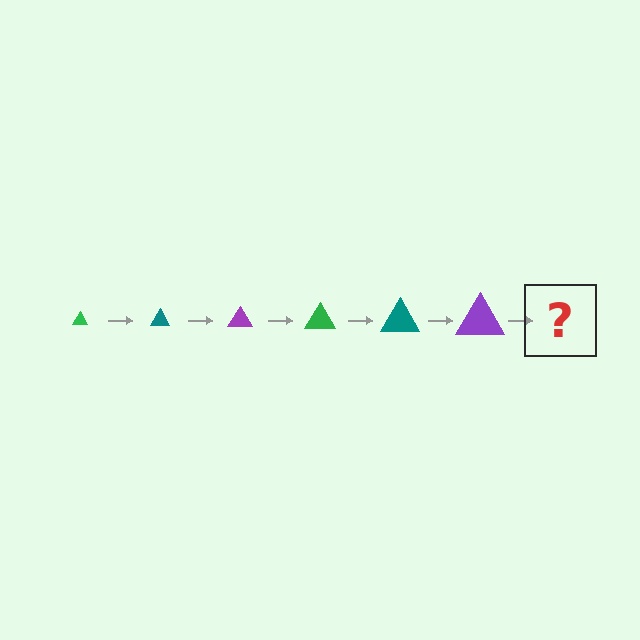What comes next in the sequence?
The next element should be a green triangle, larger than the previous one.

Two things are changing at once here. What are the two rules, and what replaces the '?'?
The two rules are that the triangle grows larger each step and the color cycles through green, teal, and purple. The '?' should be a green triangle, larger than the previous one.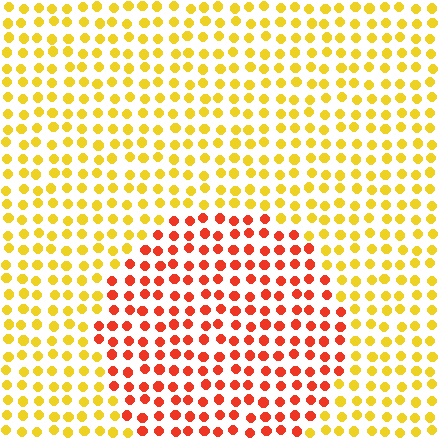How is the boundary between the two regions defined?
The boundary is defined purely by a slight shift in hue (about 46 degrees). Spacing, size, and orientation are identical on both sides.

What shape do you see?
I see a circle.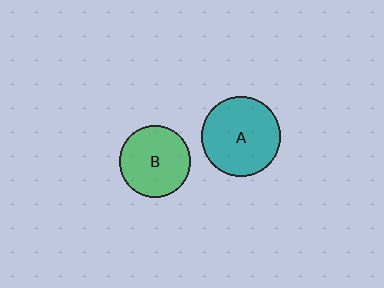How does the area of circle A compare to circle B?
Approximately 1.2 times.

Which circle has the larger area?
Circle A (teal).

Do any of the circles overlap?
No, none of the circles overlap.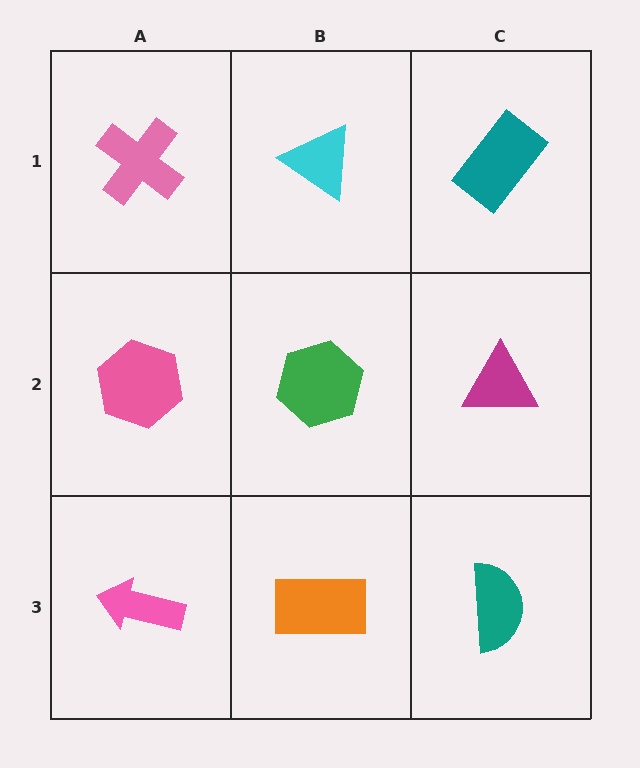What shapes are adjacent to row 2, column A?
A pink cross (row 1, column A), a pink arrow (row 3, column A), a green hexagon (row 2, column B).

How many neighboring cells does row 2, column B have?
4.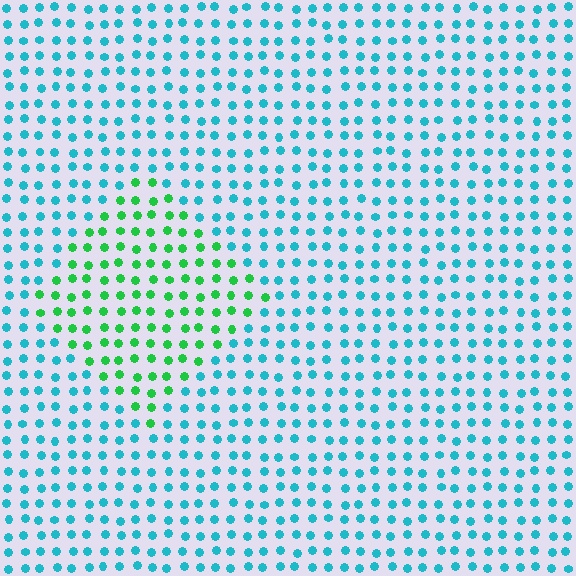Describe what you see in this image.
The image is filled with small cyan elements in a uniform arrangement. A diamond-shaped region is visible where the elements are tinted to a slightly different hue, forming a subtle color boundary.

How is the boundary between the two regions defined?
The boundary is defined purely by a slight shift in hue (about 53 degrees). Spacing, size, and orientation are identical on both sides.